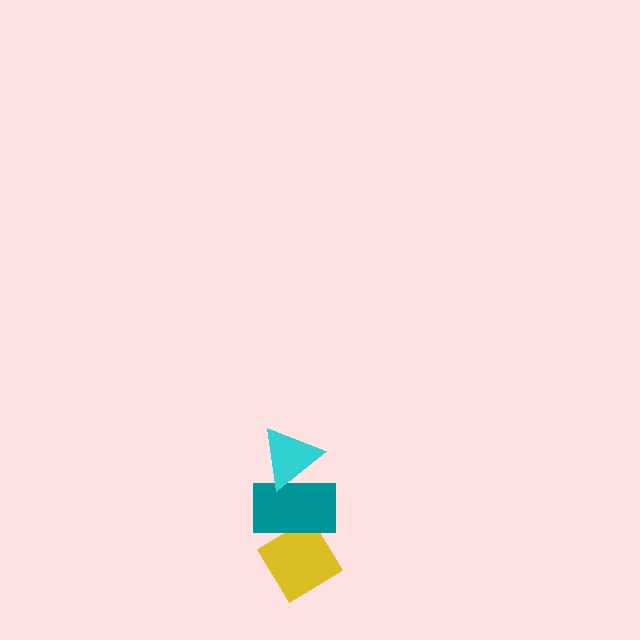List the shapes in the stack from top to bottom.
From top to bottom: the cyan triangle, the teal rectangle, the yellow diamond.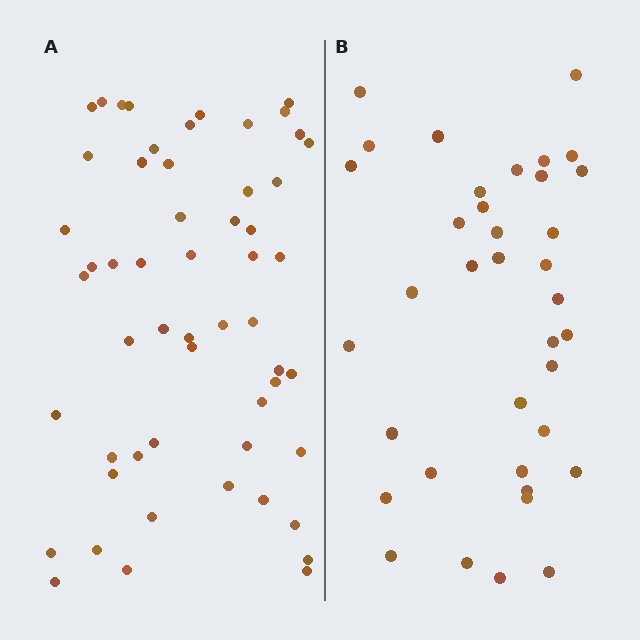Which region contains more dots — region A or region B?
Region A (the left region) has more dots.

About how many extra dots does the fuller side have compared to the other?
Region A has approximately 20 more dots than region B.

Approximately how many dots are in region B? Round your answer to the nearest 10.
About 40 dots. (The exact count is 37, which rounds to 40.)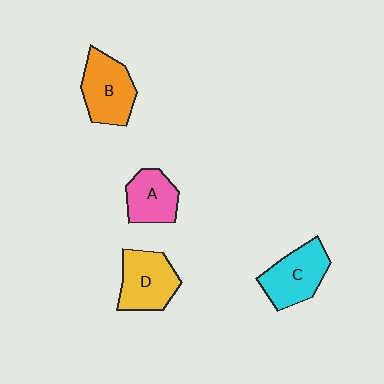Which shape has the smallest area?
Shape A (pink).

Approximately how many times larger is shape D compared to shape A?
Approximately 1.2 times.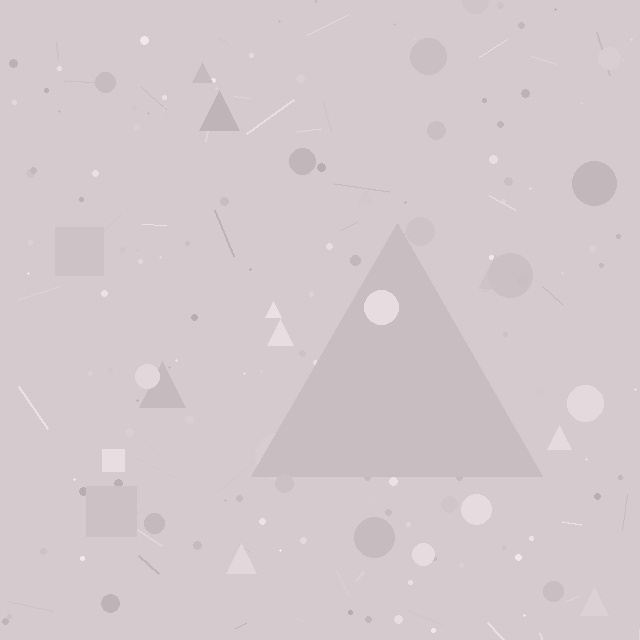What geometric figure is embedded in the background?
A triangle is embedded in the background.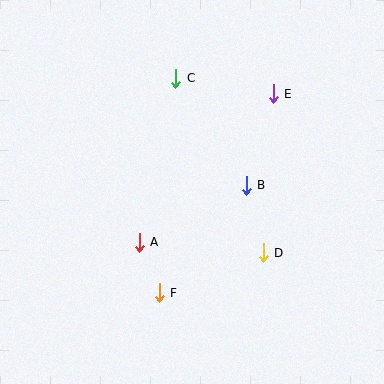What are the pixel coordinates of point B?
Point B is at (246, 185).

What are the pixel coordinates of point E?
Point E is at (273, 94).